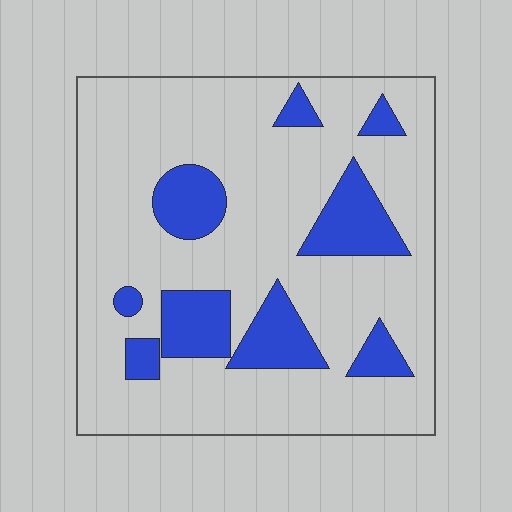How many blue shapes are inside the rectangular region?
9.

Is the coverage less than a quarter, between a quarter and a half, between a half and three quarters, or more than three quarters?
Less than a quarter.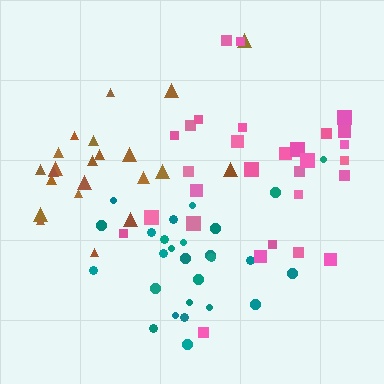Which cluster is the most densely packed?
Teal.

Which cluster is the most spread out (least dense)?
Pink.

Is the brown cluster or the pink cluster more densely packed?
Brown.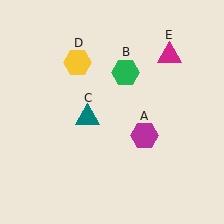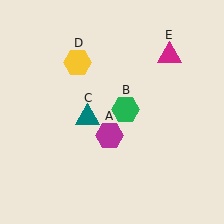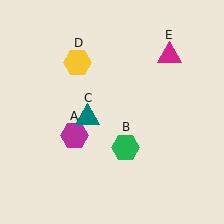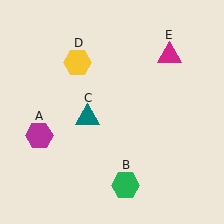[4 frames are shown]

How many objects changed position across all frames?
2 objects changed position: magenta hexagon (object A), green hexagon (object B).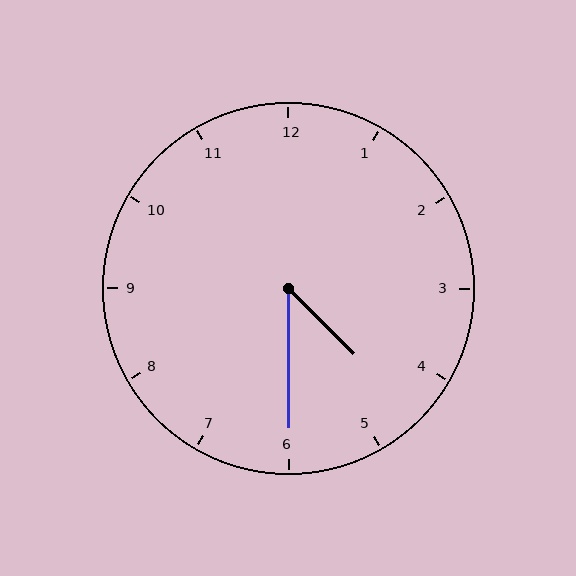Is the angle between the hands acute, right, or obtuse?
It is acute.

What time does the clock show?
4:30.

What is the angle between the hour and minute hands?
Approximately 45 degrees.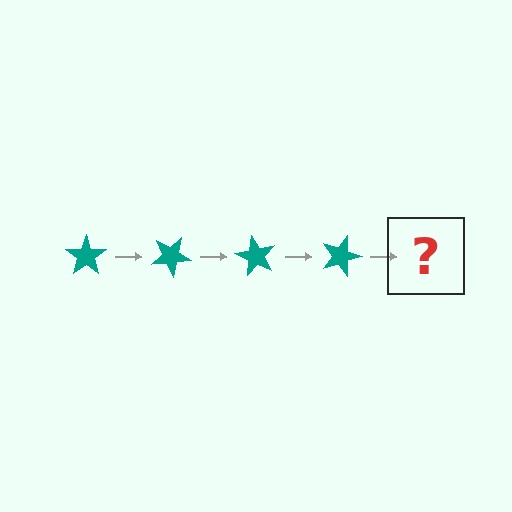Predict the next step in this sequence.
The next step is a teal star rotated 120 degrees.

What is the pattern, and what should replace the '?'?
The pattern is that the star rotates 30 degrees each step. The '?' should be a teal star rotated 120 degrees.